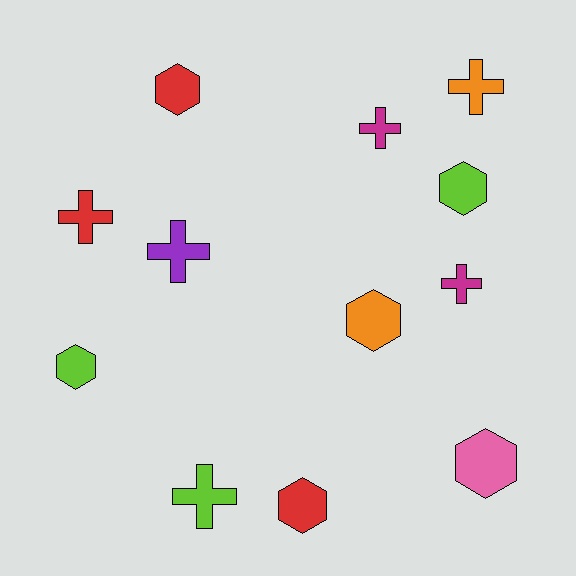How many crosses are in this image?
There are 6 crosses.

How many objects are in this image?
There are 12 objects.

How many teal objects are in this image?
There are no teal objects.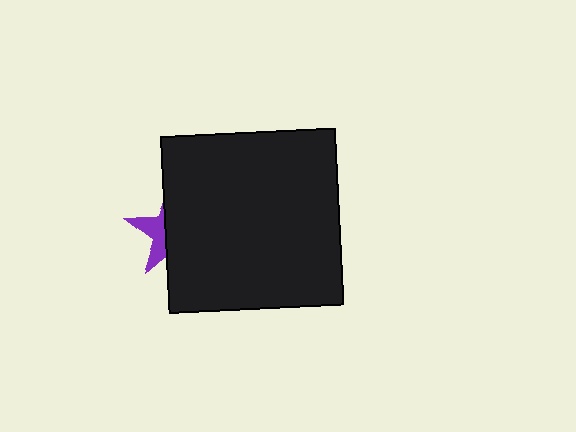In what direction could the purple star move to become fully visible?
The purple star could move left. That would shift it out from behind the black rectangle entirely.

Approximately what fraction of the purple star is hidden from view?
Roughly 66% of the purple star is hidden behind the black rectangle.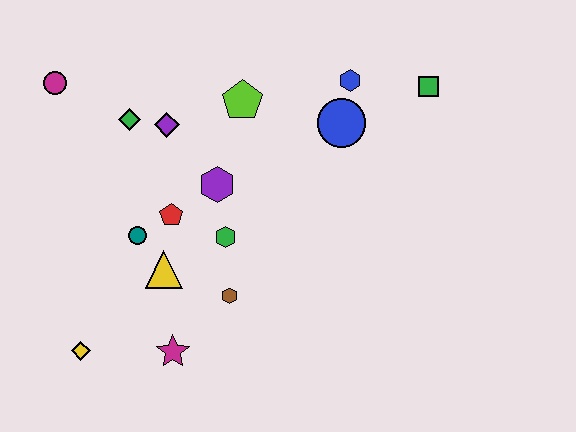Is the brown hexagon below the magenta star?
No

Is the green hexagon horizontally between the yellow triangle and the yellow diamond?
No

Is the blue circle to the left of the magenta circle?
No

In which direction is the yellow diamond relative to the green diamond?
The yellow diamond is below the green diamond.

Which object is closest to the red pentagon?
The teal circle is closest to the red pentagon.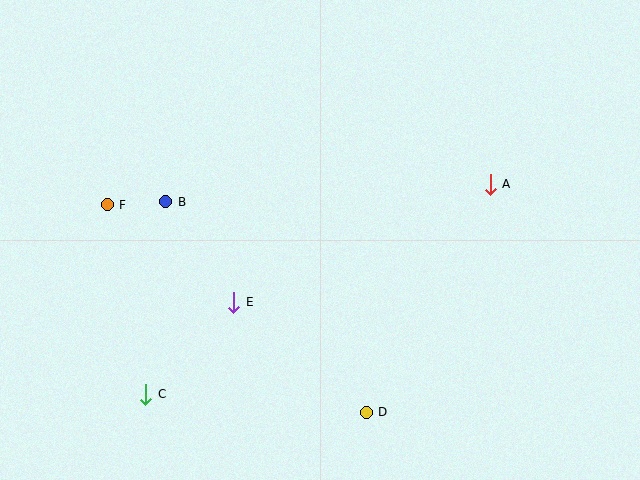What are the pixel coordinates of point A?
Point A is at (490, 184).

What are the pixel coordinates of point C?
Point C is at (146, 394).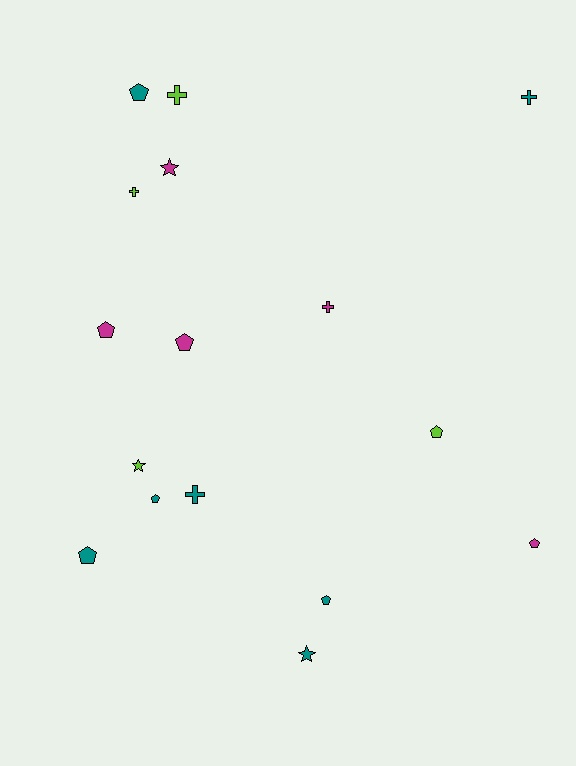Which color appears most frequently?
Teal, with 7 objects.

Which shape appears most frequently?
Pentagon, with 8 objects.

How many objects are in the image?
There are 16 objects.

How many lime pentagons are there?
There is 1 lime pentagon.